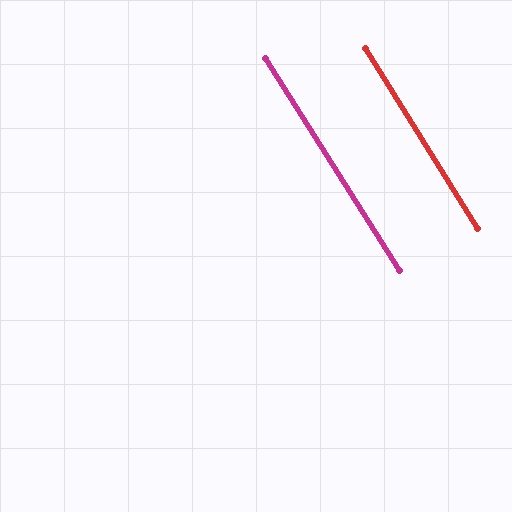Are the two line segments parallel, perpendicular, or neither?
Parallel — their directions differ by only 0.2°.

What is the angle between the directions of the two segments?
Approximately 0 degrees.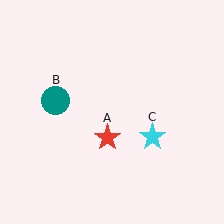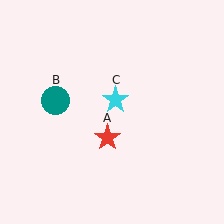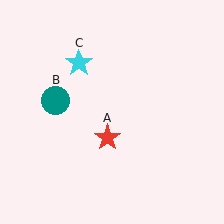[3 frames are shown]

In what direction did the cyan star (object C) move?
The cyan star (object C) moved up and to the left.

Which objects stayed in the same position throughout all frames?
Red star (object A) and teal circle (object B) remained stationary.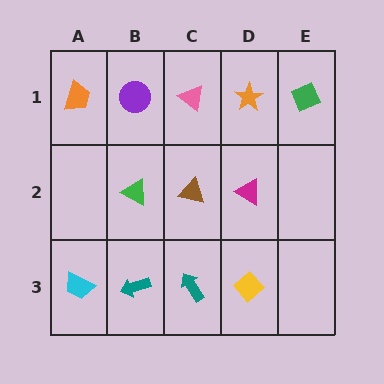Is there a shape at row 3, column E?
No, that cell is empty.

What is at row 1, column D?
An orange star.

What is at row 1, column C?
A pink triangle.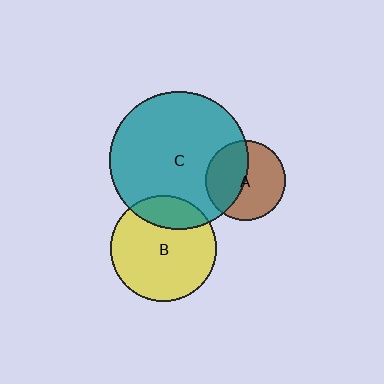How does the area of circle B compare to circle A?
Approximately 1.7 times.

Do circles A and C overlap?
Yes.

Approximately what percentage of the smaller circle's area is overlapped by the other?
Approximately 45%.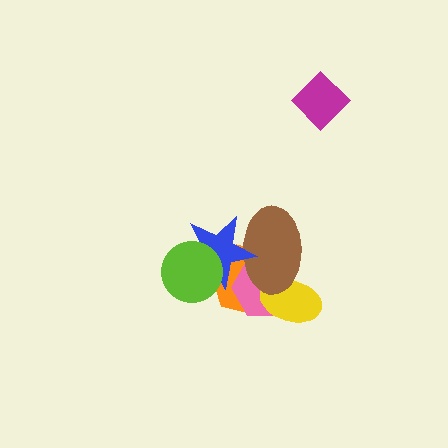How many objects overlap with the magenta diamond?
0 objects overlap with the magenta diamond.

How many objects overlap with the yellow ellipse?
3 objects overlap with the yellow ellipse.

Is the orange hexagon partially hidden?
Yes, it is partially covered by another shape.